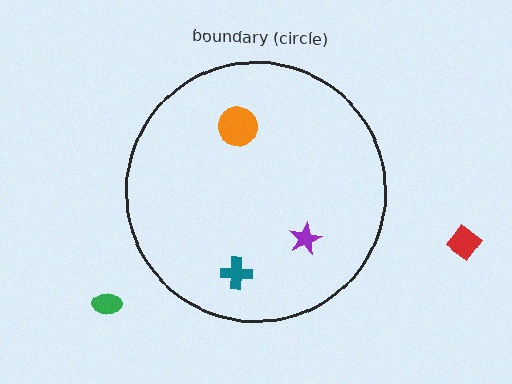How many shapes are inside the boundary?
3 inside, 2 outside.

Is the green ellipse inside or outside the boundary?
Outside.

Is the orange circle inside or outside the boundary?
Inside.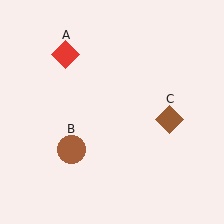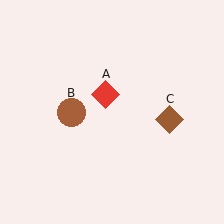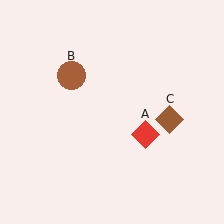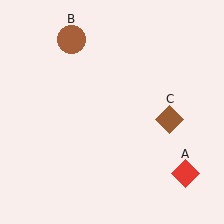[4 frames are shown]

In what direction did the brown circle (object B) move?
The brown circle (object B) moved up.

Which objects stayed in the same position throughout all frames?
Brown diamond (object C) remained stationary.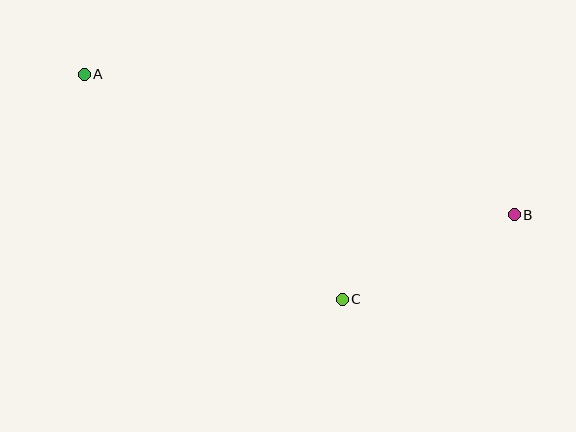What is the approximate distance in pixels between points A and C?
The distance between A and C is approximately 342 pixels.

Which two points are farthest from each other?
Points A and B are farthest from each other.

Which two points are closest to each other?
Points B and C are closest to each other.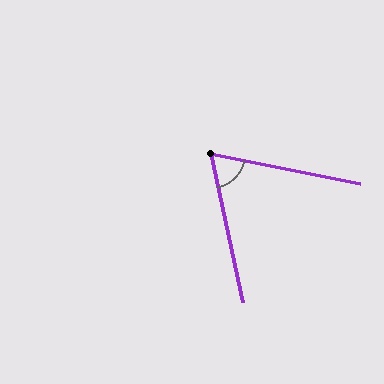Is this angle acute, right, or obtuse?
It is acute.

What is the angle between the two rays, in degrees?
Approximately 67 degrees.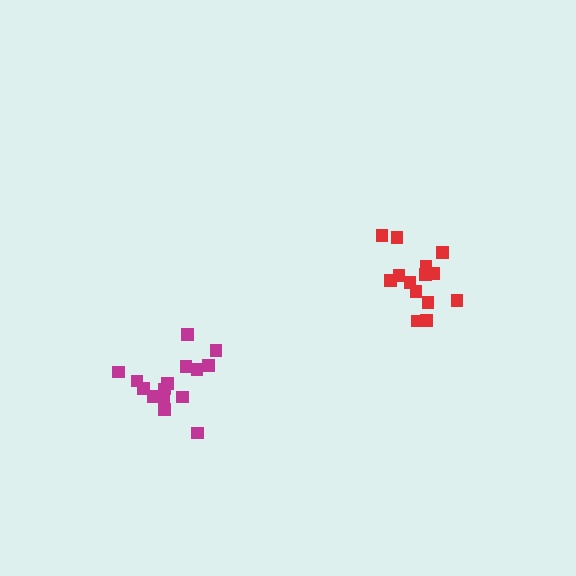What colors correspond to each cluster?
The clusters are colored: magenta, red.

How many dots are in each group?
Group 1: 15 dots, Group 2: 14 dots (29 total).